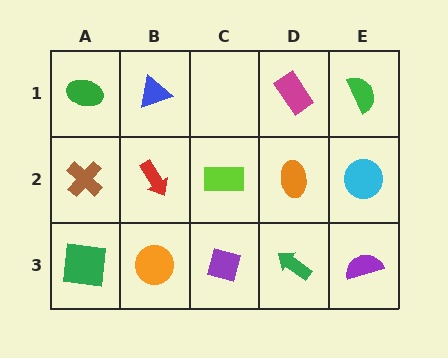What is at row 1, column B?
A blue triangle.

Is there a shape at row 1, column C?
No, that cell is empty.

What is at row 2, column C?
A lime rectangle.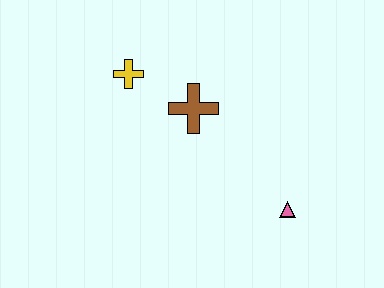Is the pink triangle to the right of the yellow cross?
Yes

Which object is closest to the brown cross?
The yellow cross is closest to the brown cross.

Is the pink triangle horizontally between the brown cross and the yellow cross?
No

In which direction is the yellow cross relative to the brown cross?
The yellow cross is to the left of the brown cross.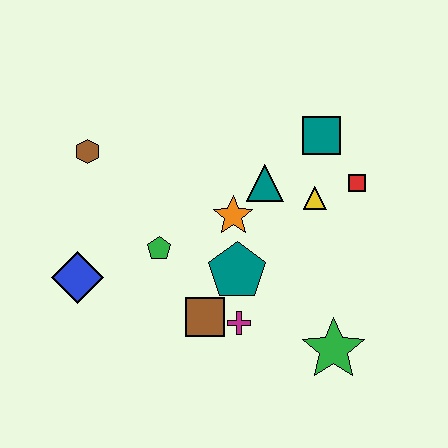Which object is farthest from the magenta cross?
The brown hexagon is farthest from the magenta cross.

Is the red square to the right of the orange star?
Yes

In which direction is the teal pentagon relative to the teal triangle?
The teal pentagon is below the teal triangle.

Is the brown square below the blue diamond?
Yes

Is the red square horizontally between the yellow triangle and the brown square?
No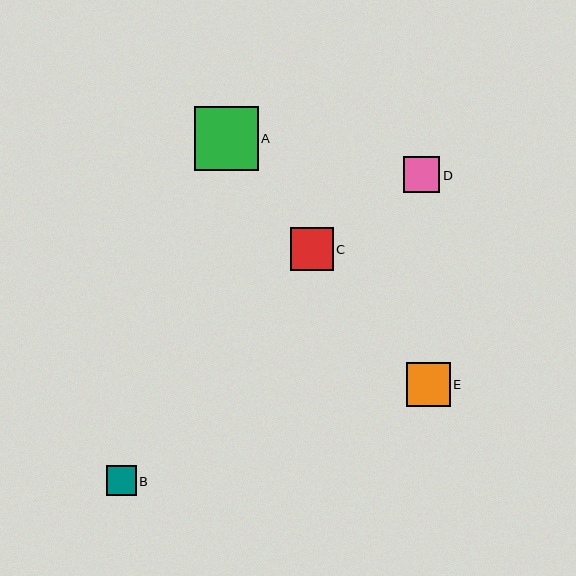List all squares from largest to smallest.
From largest to smallest: A, E, C, D, B.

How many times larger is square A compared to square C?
Square A is approximately 1.5 times the size of square C.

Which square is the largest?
Square A is the largest with a size of approximately 64 pixels.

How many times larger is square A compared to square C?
Square A is approximately 1.5 times the size of square C.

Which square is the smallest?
Square B is the smallest with a size of approximately 29 pixels.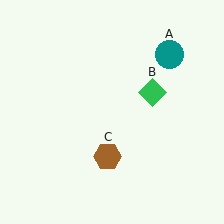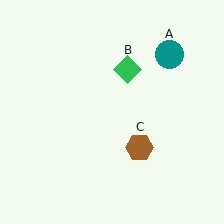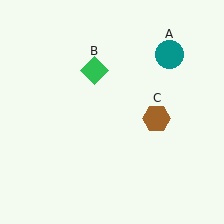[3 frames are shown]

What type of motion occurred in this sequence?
The green diamond (object B), brown hexagon (object C) rotated counterclockwise around the center of the scene.